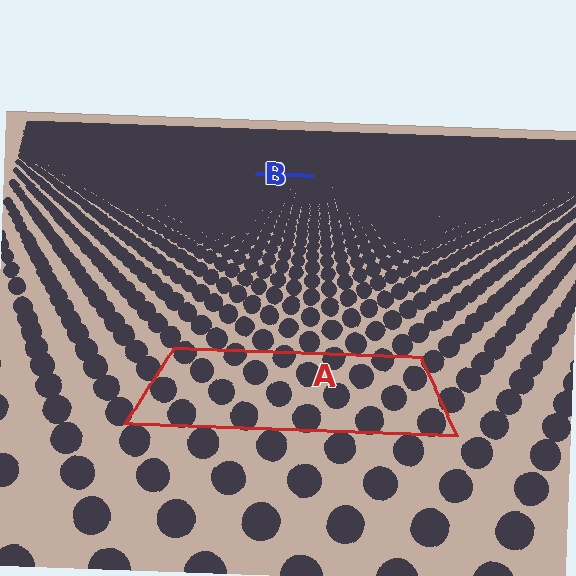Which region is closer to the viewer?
Region A is closer. The texture elements there are larger and more spread out.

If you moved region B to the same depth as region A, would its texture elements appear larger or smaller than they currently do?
They would appear larger. At a closer depth, the same texture elements are projected at a bigger on-screen size.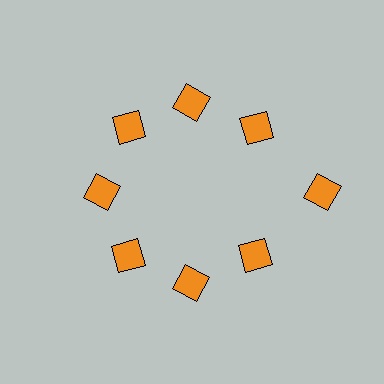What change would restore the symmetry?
The symmetry would be restored by moving it inward, back onto the ring so that all 8 diamonds sit at equal angles and equal distance from the center.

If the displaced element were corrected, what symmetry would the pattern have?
It would have 8-fold rotational symmetry — the pattern would map onto itself every 45 degrees.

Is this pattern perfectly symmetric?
No. The 8 orange diamonds are arranged in a ring, but one element near the 3 o'clock position is pushed outward from the center, breaking the 8-fold rotational symmetry.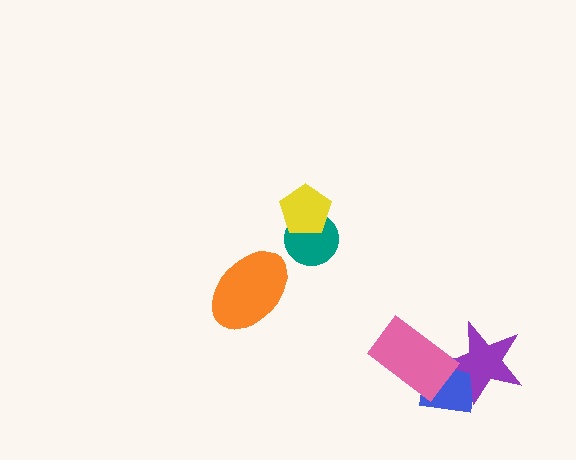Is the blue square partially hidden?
Yes, it is partially covered by another shape.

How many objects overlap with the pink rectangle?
2 objects overlap with the pink rectangle.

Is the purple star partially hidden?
Yes, it is partially covered by another shape.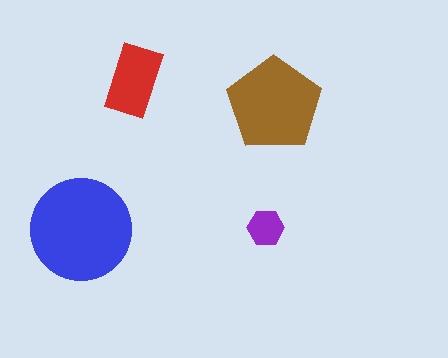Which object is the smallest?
The purple hexagon.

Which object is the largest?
The blue circle.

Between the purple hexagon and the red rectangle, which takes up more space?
The red rectangle.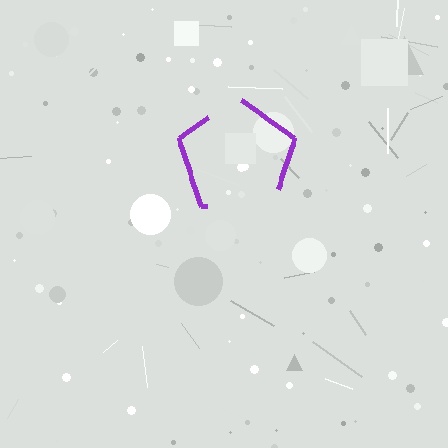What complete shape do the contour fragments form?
The contour fragments form a pentagon.